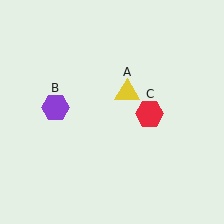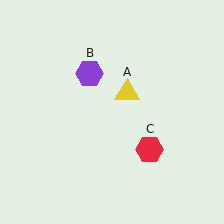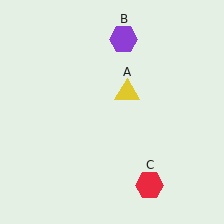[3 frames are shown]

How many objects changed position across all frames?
2 objects changed position: purple hexagon (object B), red hexagon (object C).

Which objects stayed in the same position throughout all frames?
Yellow triangle (object A) remained stationary.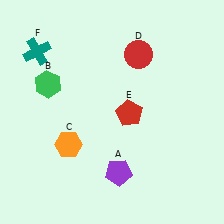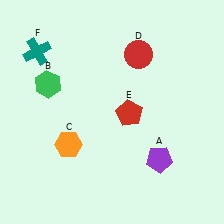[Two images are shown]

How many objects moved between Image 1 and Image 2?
1 object moved between the two images.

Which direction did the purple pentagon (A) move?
The purple pentagon (A) moved right.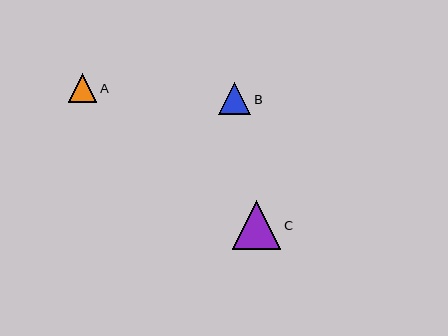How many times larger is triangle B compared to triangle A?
Triangle B is approximately 1.1 times the size of triangle A.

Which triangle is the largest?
Triangle C is the largest with a size of approximately 49 pixels.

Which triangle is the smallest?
Triangle A is the smallest with a size of approximately 28 pixels.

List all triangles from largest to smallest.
From largest to smallest: C, B, A.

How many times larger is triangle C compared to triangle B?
Triangle C is approximately 1.5 times the size of triangle B.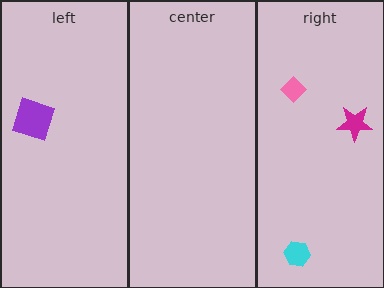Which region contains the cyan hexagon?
The right region.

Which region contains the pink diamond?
The right region.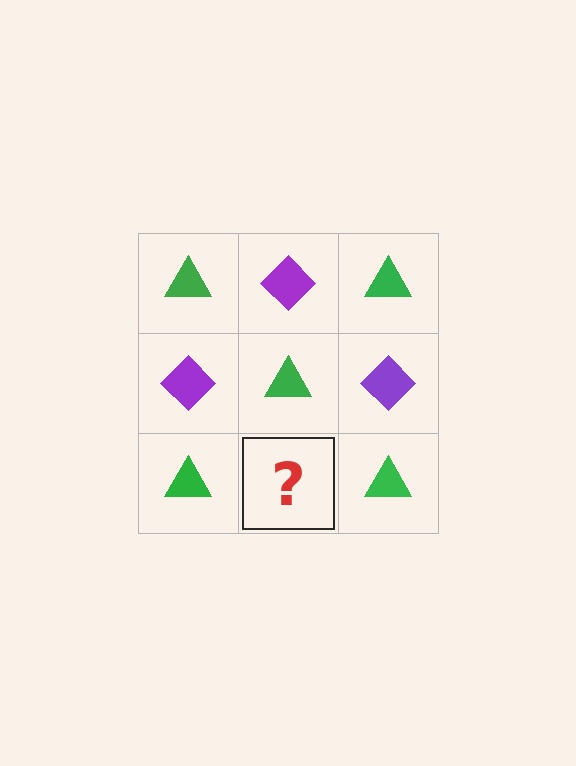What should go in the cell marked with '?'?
The missing cell should contain a purple diamond.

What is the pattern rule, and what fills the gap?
The rule is that it alternates green triangle and purple diamond in a checkerboard pattern. The gap should be filled with a purple diamond.